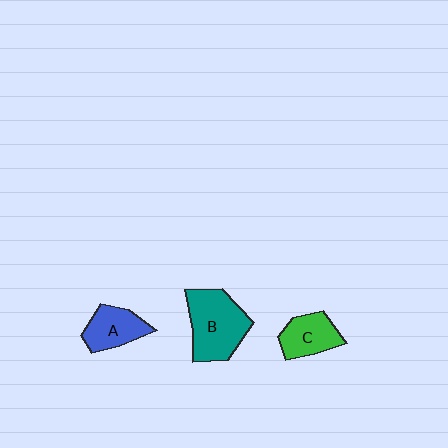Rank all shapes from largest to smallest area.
From largest to smallest: B (teal), A (blue), C (green).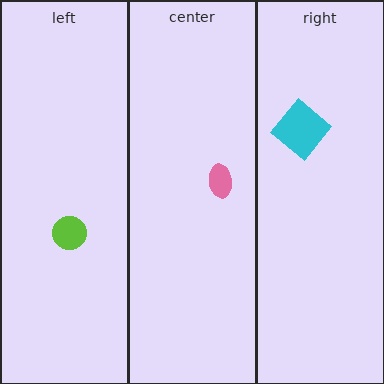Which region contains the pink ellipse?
The center region.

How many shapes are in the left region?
1.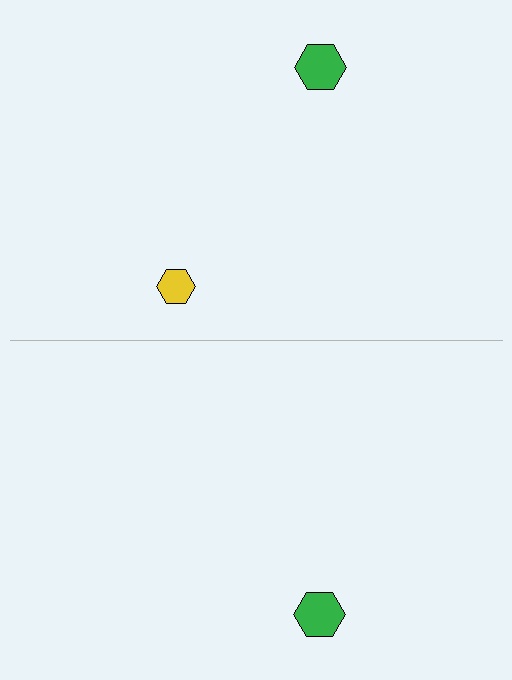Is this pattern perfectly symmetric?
No, the pattern is not perfectly symmetric. A yellow hexagon is missing from the bottom side.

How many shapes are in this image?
There are 3 shapes in this image.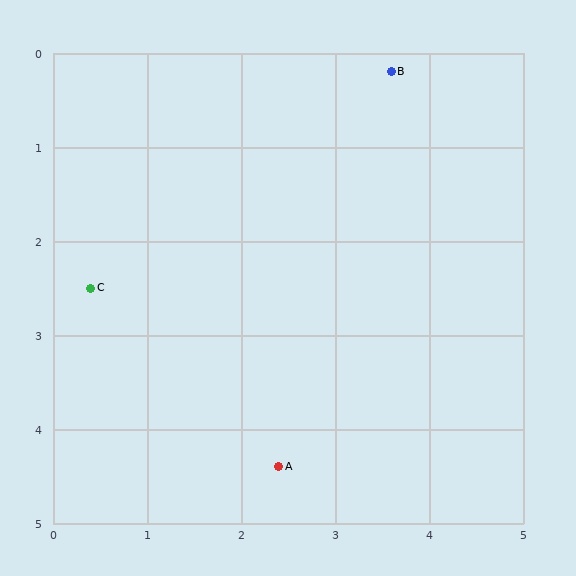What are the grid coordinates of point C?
Point C is at approximately (0.4, 2.5).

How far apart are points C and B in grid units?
Points C and B are about 3.9 grid units apart.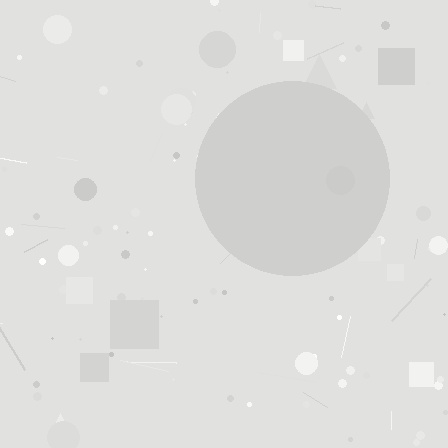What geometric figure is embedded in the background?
A circle is embedded in the background.